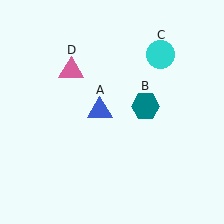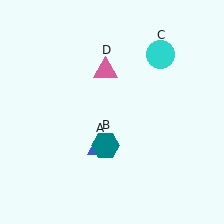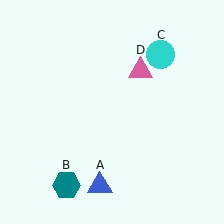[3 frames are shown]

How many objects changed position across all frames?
3 objects changed position: blue triangle (object A), teal hexagon (object B), pink triangle (object D).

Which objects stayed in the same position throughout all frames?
Cyan circle (object C) remained stationary.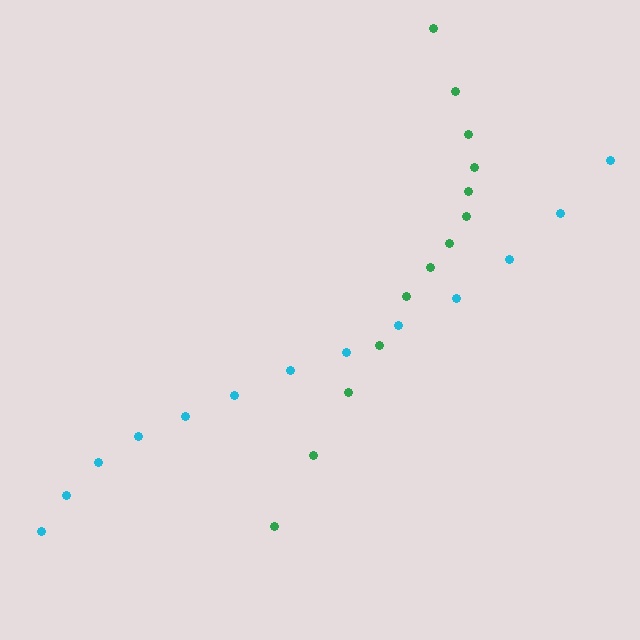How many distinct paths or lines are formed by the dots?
There are 2 distinct paths.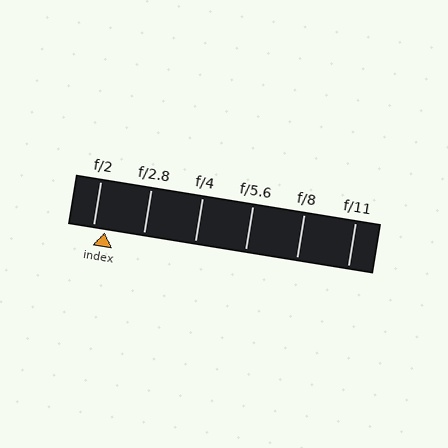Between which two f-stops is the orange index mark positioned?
The index mark is between f/2 and f/2.8.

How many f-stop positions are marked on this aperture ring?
There are 6 f-stop positions marked.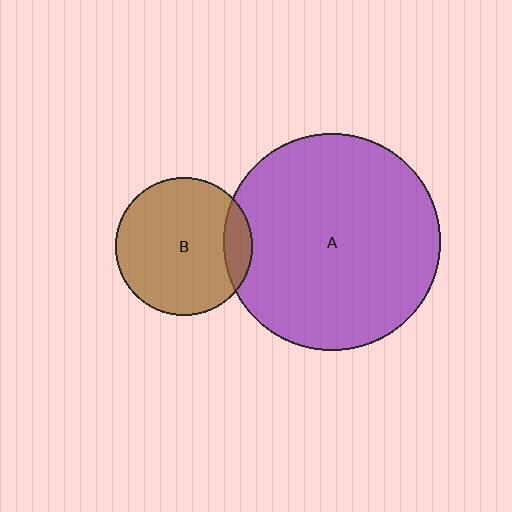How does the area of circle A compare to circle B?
Approximately 2.5 times.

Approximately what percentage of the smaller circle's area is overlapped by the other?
Approximately 10%.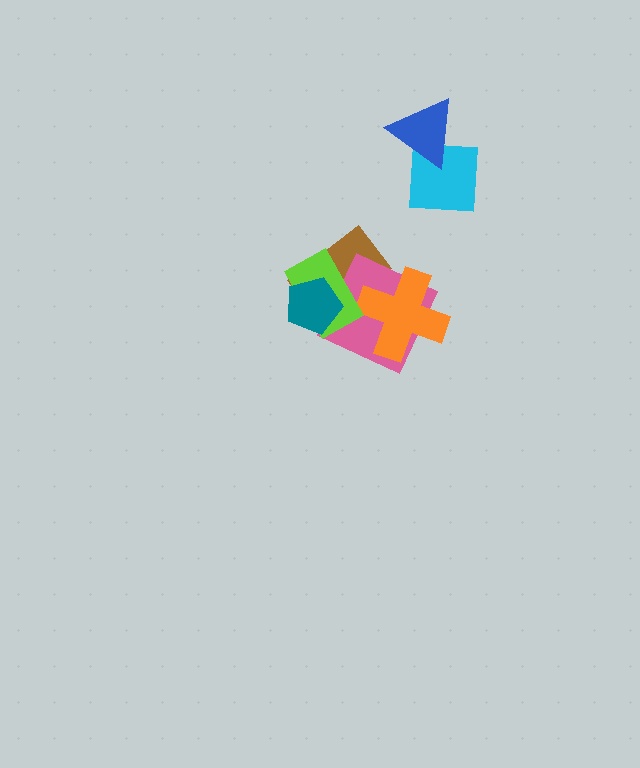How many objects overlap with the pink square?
4 objects overlap with the pink square.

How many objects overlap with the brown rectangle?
4 objects overlap with the brown rectangle.